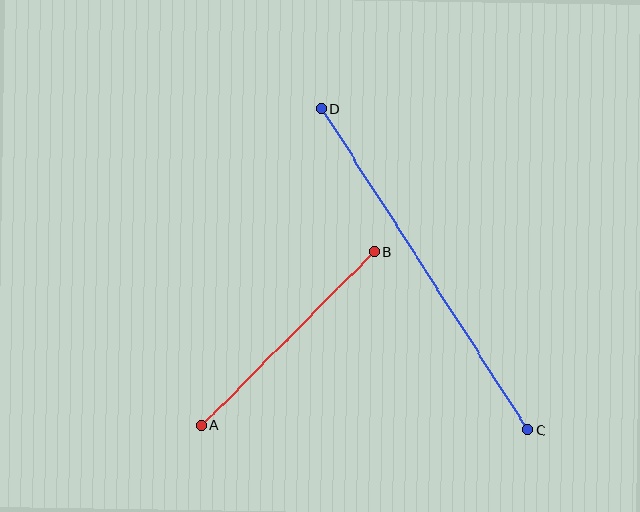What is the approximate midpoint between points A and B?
The midpoint is at approximately (288, 338) pixels.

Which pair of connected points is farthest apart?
Points C and D are farthest apart.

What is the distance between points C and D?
The distance is approximately 382 pixels.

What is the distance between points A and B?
The distance is approximately 245 pixels.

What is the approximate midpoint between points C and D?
The midpoint is at approximately (425, 269) pixels.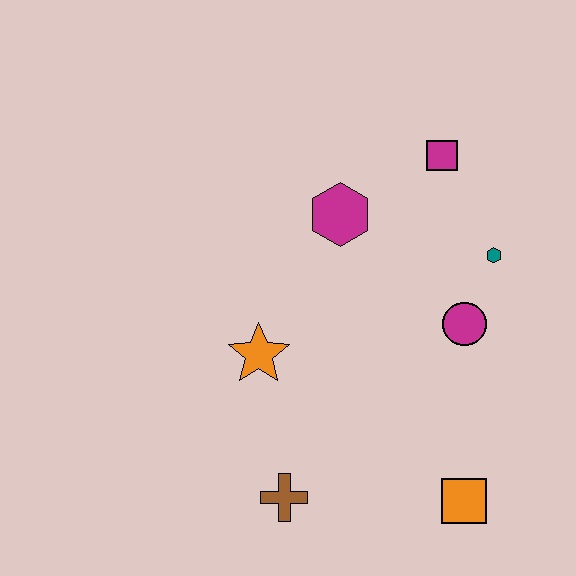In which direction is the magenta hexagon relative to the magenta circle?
The magenta hexagon is to the left of the magenta circle.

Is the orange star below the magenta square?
Yes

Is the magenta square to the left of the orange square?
Yes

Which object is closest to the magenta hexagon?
The magenta square is closest to the magenta hexagon.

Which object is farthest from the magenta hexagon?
The orange square is farthest from the magenta hexagon.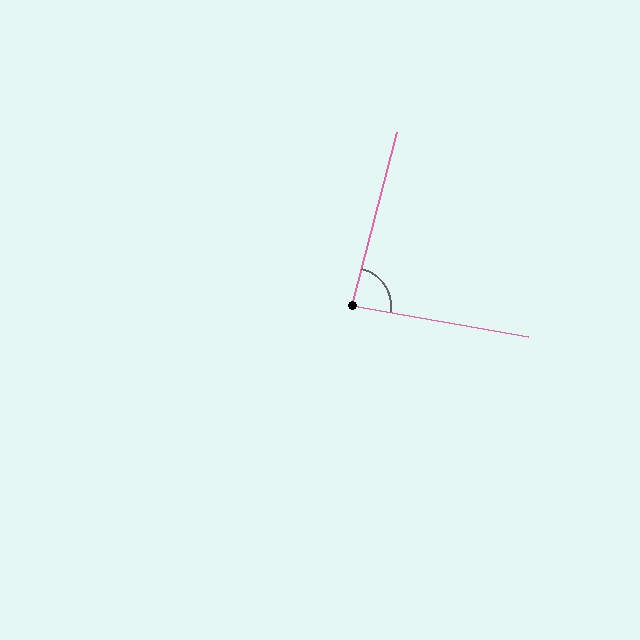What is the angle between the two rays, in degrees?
Approximately 85 degrees.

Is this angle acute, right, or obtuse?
It is approximately a right angle.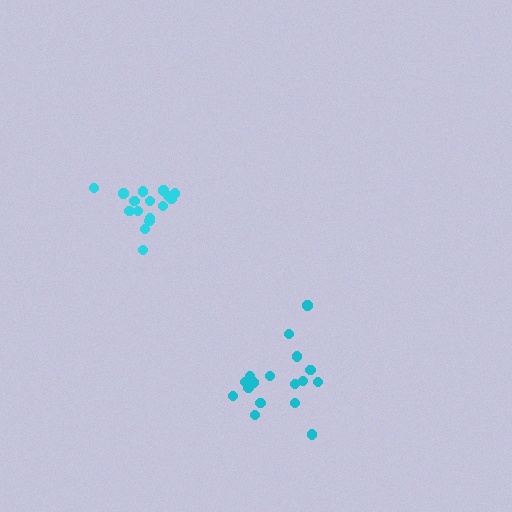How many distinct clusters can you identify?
There are 2 distinct clusters.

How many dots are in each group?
Group 1: 16 dots, Group 2: 17 dots (33 total).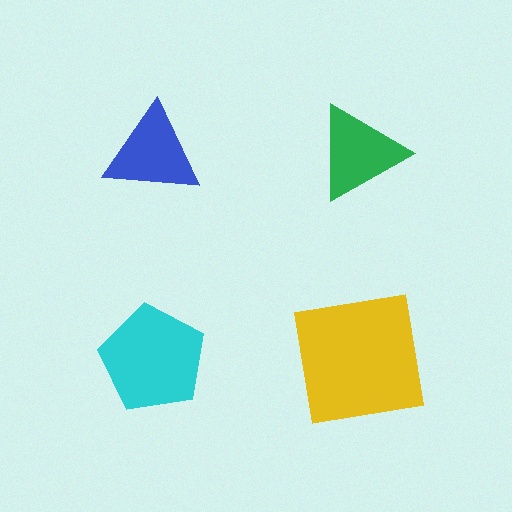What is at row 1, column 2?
A green triangle.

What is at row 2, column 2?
A yellow square.